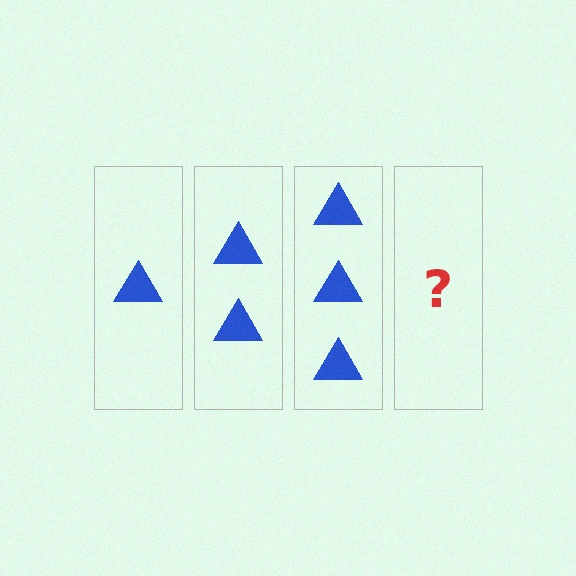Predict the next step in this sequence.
The next step is 4 triangles.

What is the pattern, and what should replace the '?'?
The pattern is that each step adds one more triangle. The '?' should be 4 triangles.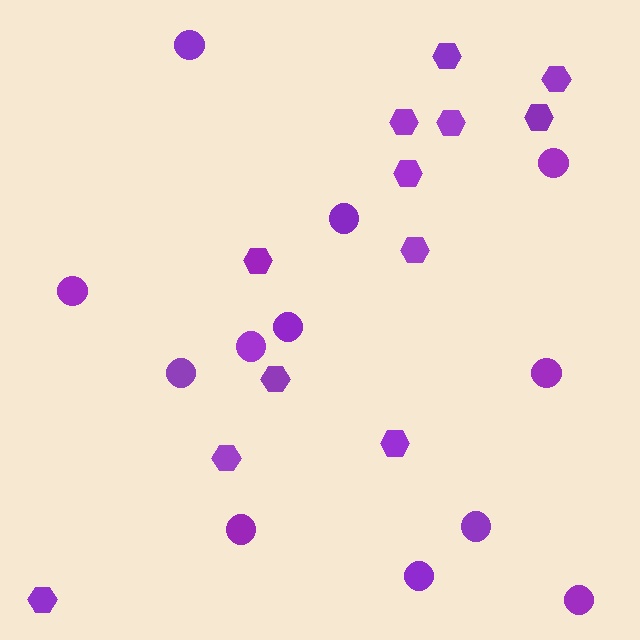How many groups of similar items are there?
There are 2 groups: one group of hexagons (12) and one group of circles (12).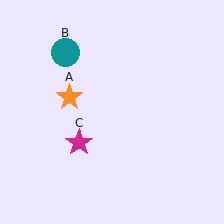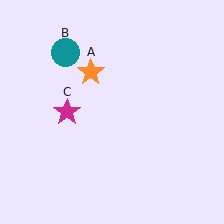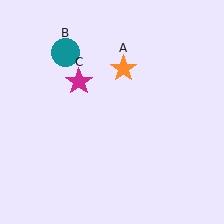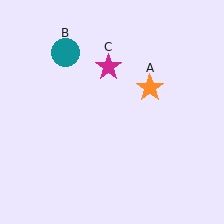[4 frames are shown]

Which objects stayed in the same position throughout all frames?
Teal circle (object B) remained stationary.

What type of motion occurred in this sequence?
The orange star (object A), magenta star (object C) rotated clockwise around the center of the scene.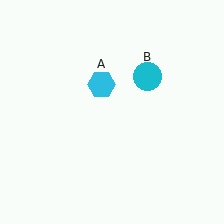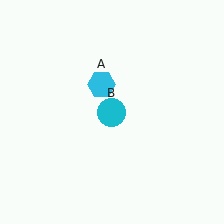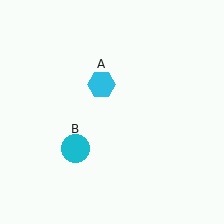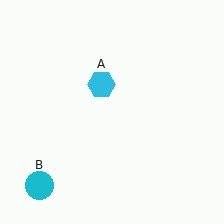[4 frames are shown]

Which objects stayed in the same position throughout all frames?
Cyan hexagon (object A) remained stationary.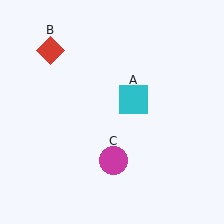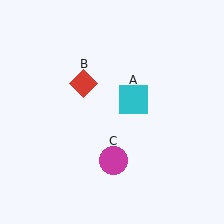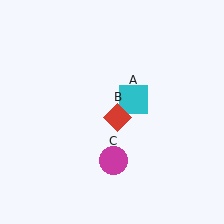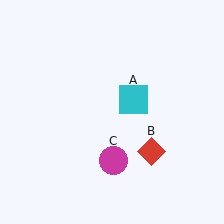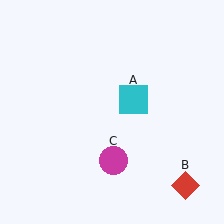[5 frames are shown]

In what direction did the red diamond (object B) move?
The red diamond (object B) moved down and to the right.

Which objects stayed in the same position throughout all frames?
Cyan square (object A) and magenta circle (object C) remained stationary.